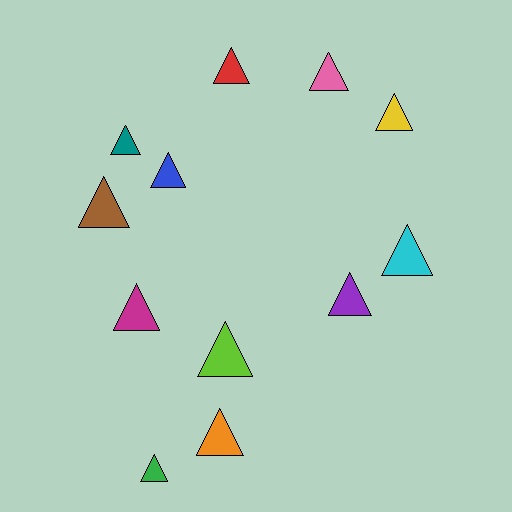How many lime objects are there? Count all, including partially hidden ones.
There is 1 lime object.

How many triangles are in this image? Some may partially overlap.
There are 12 triangles.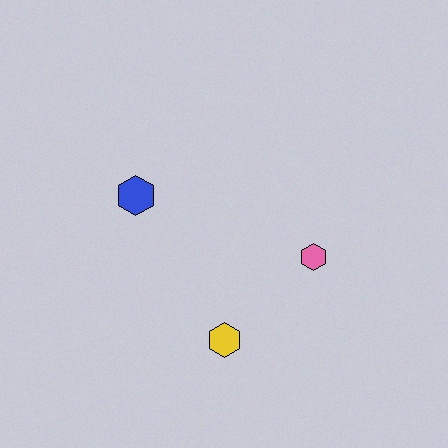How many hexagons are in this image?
There are 3 hexagons.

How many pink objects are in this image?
There is 1 pink object.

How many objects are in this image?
There are 3 objects.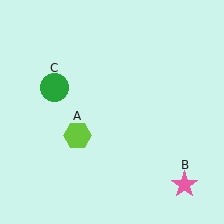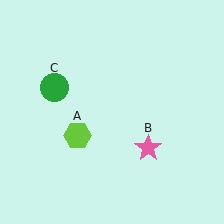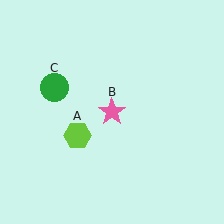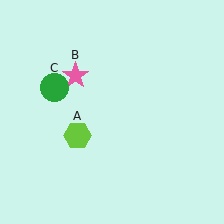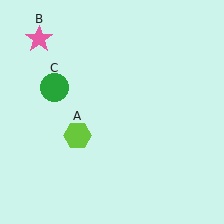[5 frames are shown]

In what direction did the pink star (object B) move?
The pink star (object B) moved up and to the left.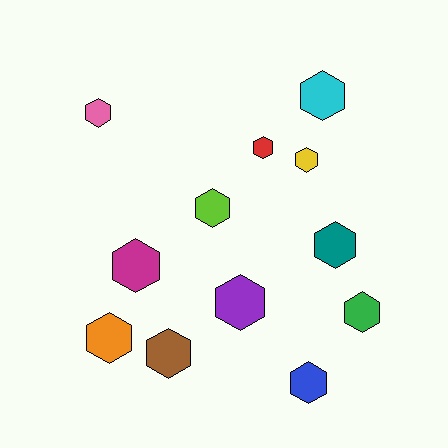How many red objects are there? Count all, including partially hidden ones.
There is 1 red object.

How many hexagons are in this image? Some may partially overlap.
There are 12 hexagons.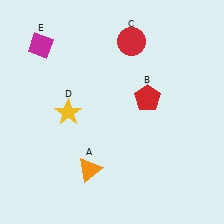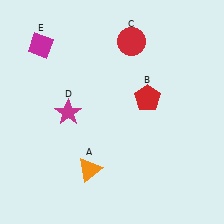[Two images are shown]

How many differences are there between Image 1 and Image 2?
There is 1 difference between the two images.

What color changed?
The star (D) changed from yellow in Image 1 to magenta in Image 2.